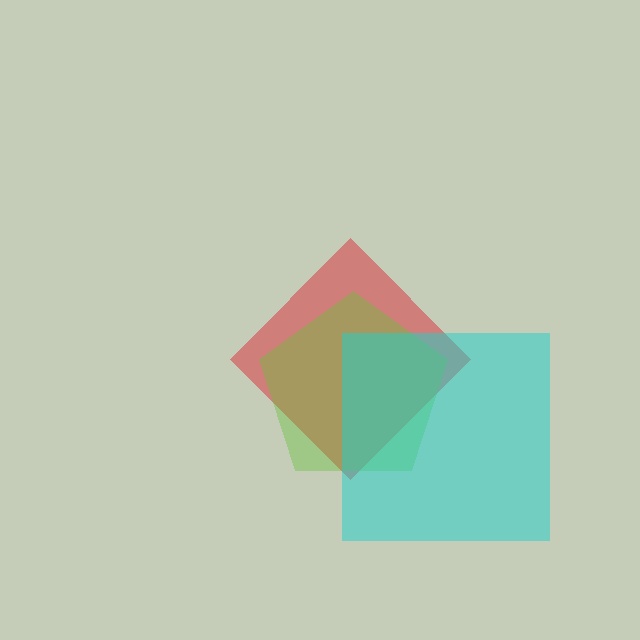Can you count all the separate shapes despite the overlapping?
Yes, there are 3 separate shapes.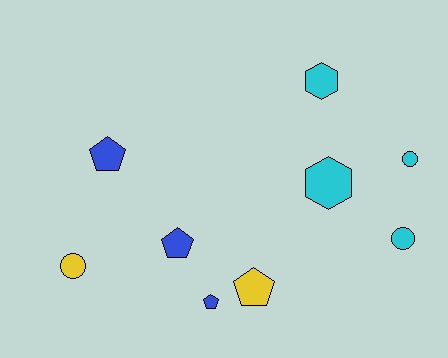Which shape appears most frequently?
Pentagon, with 4 objects.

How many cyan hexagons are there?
There are 2 cyan hexagons.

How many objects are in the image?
There are 9 objects.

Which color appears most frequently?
Cyan, with 4 objects.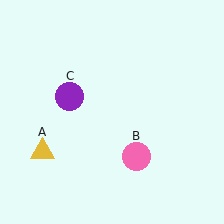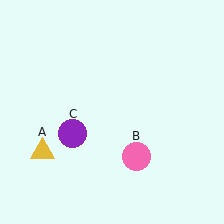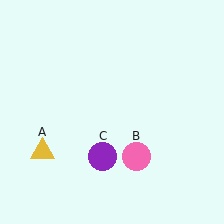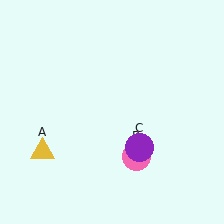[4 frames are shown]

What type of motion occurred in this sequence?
The purple circle (object C) rotated counterclockwise around the center of the scene.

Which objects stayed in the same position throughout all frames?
Yellow triangle (object A) and pink circle (object B) remained stationary.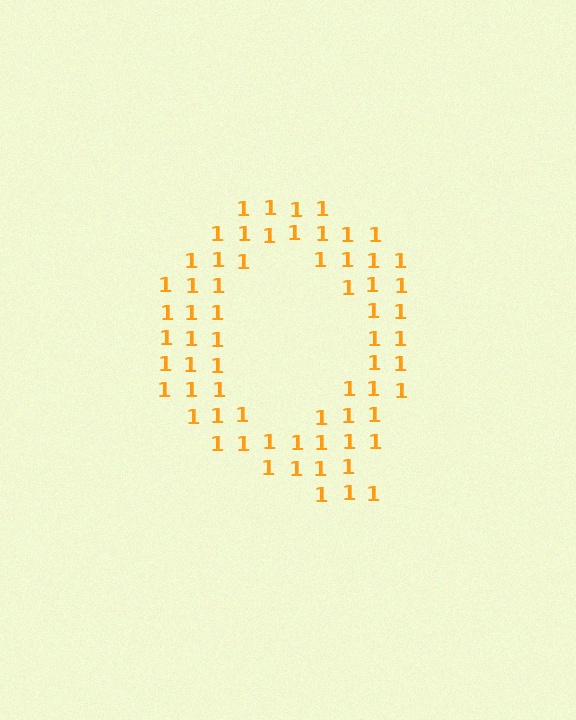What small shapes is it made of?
It is made of small digit 1's.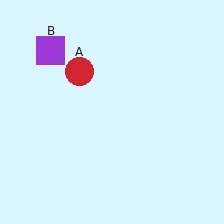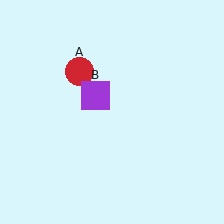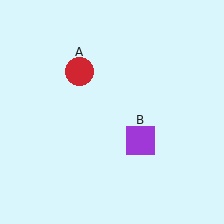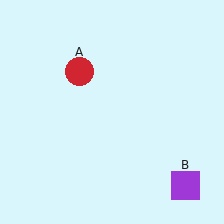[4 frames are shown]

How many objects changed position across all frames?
1 object changed position: purple square (object B).